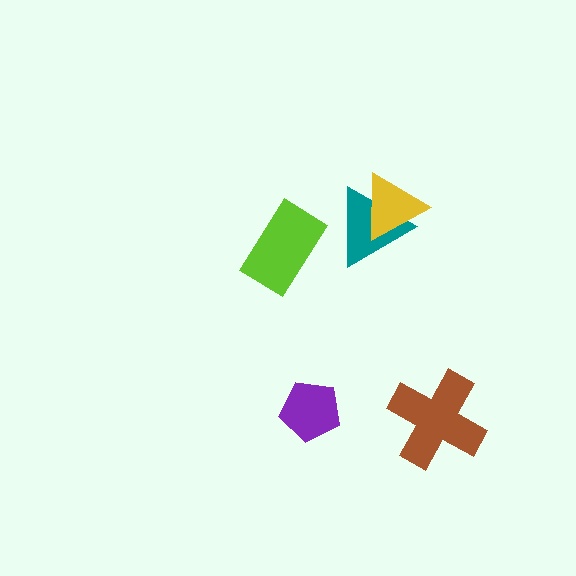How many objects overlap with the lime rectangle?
0 objects overlap with the lime rectangle.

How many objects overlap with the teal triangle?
1 object overlaps with the teal triangle.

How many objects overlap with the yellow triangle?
1 object overlaps with the yellow triangle.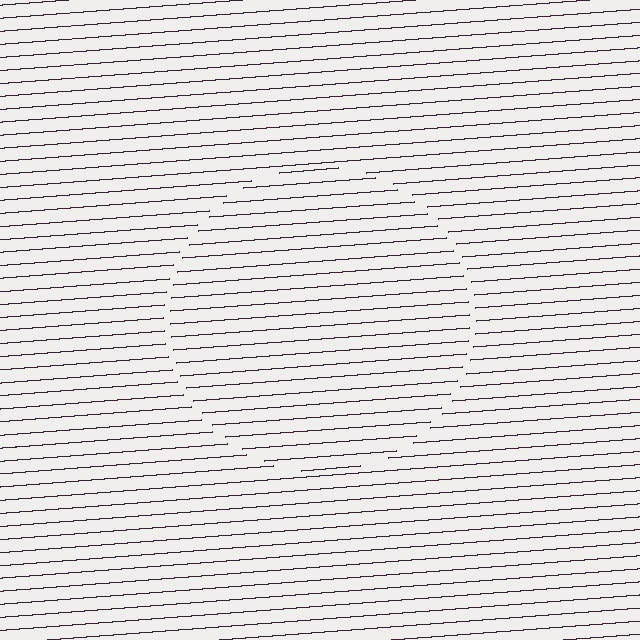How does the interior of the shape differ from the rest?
The interior of the shape contains the same grating, shifted by half a period — the contour is defined by the phase discontinuity where line-ends from the inner and outer gratings abut.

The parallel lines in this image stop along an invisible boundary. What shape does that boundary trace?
An illusory circle. The interior of the shape contains the same grating, shifted by half a period — the contour is defined by the phase discontinuity where line-ends from the inner and outer gratings abut.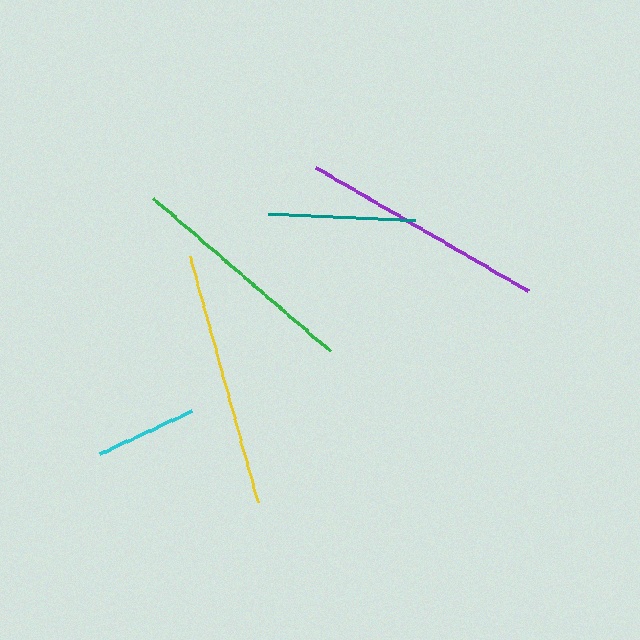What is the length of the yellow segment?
The yellow segment is approximately 256 pixels long.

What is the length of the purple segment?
The purple segment is approximately 246 pixels long.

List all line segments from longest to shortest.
From longest to shortest: yellow, purple, green, teal, cyan.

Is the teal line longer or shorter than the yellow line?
The yellow line is longer than the teal line.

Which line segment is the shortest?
The cyan line is the shortest at approximately 101 pixels.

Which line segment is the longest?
The yellow line is the longest at approximately 256 pixels.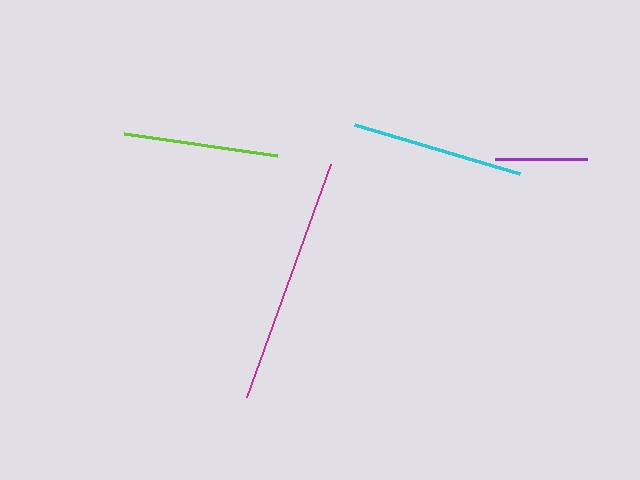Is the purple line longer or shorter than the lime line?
The lime line is longer than the purple line.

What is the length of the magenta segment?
The magenta segment is approximately 248 pixels long.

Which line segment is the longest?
The magenta line is the longest at approximately 248 pixels.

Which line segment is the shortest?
The purple line is the shortest at approximately 92 pixels.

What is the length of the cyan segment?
The cyan segment is approximately 172 pixels long.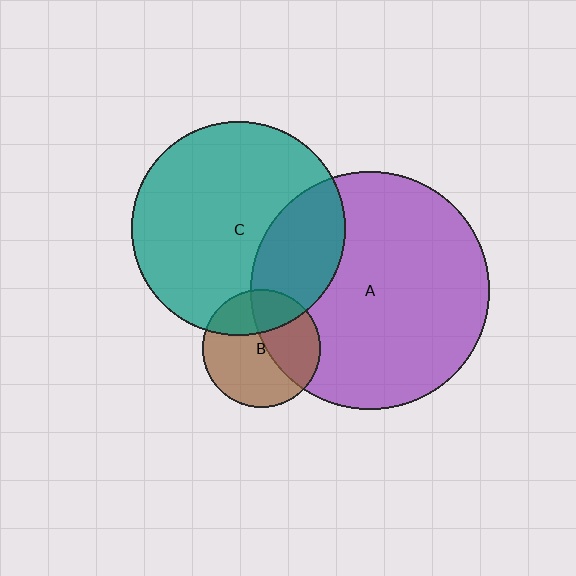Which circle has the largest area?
Circle A (purple).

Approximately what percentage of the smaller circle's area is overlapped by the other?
Approximately 40%.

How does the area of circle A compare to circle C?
Approximately 1.2 times.